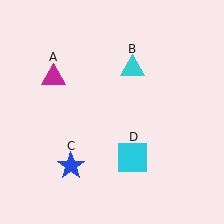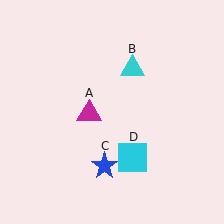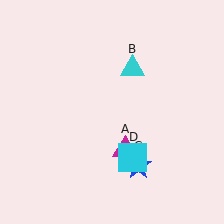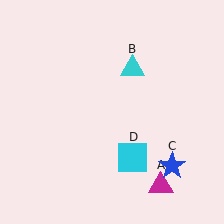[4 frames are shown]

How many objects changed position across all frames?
2 objects changed position: magenta triangle (object A), blue star (object C).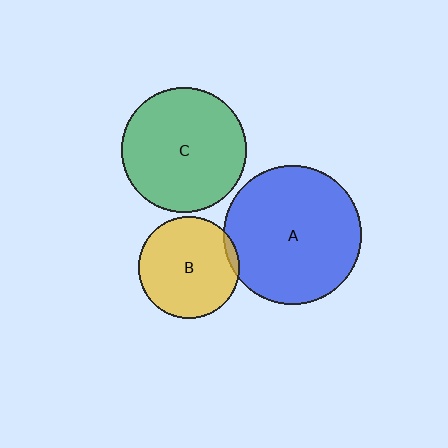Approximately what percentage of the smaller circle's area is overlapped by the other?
Approximately 5%.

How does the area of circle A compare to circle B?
Approximately 1.9 times.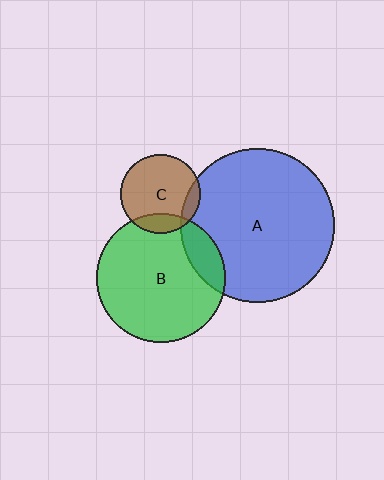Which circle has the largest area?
Circle A (blue).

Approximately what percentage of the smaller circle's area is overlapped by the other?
Approximately 10%.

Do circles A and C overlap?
Yes.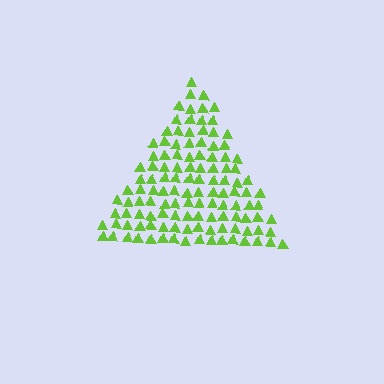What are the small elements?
The small elements are triangles.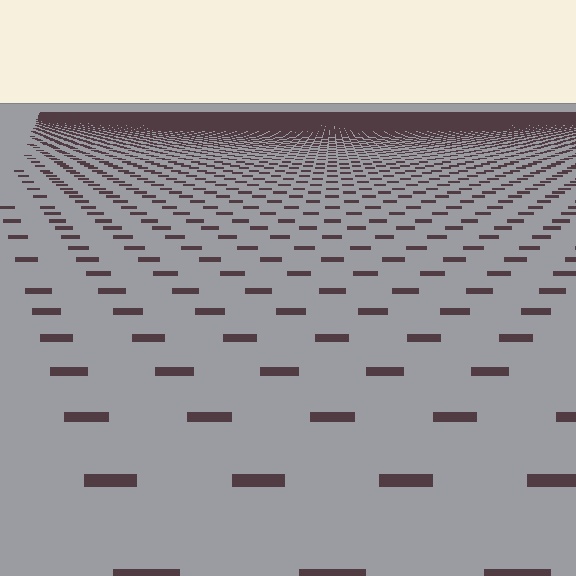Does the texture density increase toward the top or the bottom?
Density increases toward the top.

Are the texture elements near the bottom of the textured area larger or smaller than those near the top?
Larger. Near the bottom, elements are closer to the viewer and appear at a bigger on-screen size.